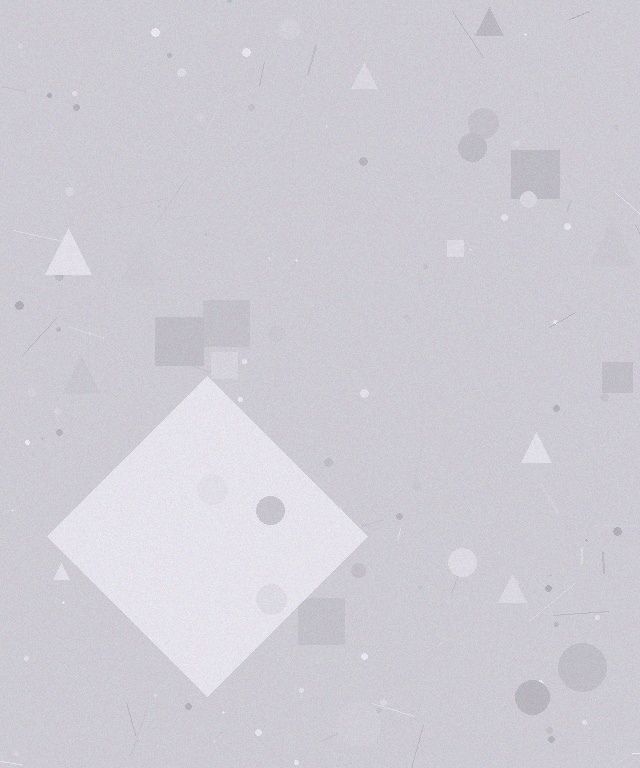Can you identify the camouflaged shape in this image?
The camouflaged shape is a diamond.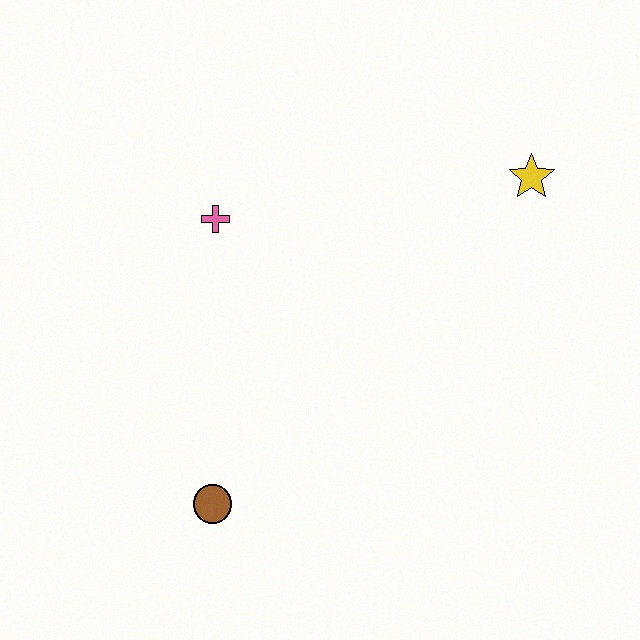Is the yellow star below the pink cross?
No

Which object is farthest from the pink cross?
The yellow star is farthest from the pink cross.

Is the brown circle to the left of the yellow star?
Yes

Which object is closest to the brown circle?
The pink cross is closest to the brown circle.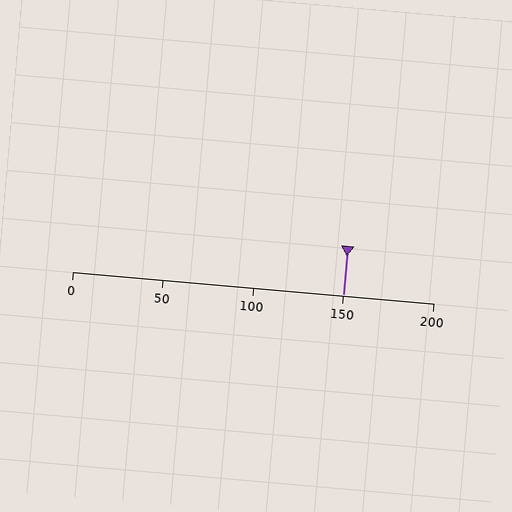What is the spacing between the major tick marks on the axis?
The major ticks are spaced 50 apart.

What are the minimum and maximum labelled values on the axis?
The axis runs from 0 to 200.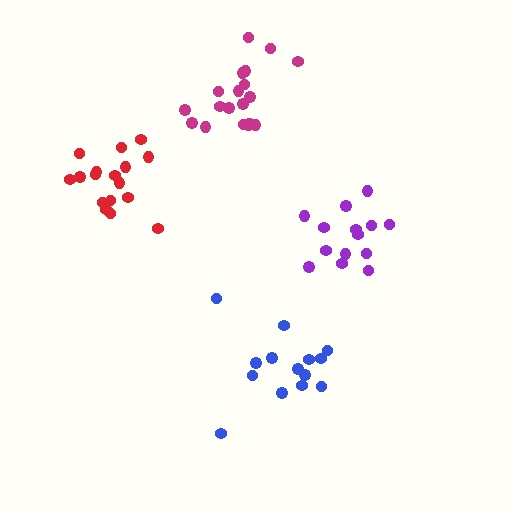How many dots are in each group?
Group 1: 14 dots, Group 2: 14 dots, Group 3: 19 dots, Group 4: 17 dots (64 total).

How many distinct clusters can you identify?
There are 4 distinct clusters.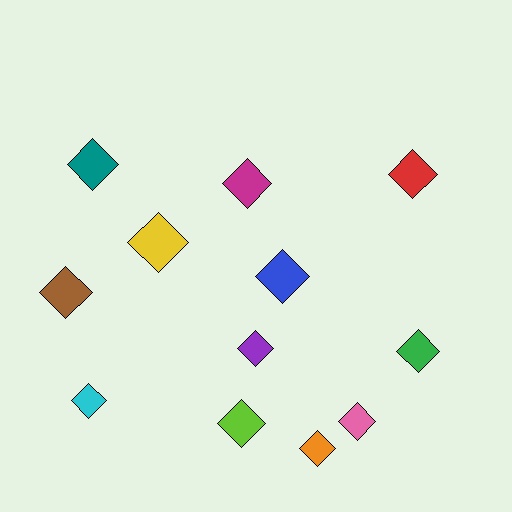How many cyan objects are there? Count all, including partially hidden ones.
There is 1 cyan object.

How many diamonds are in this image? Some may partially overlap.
There are 12 diamonds.